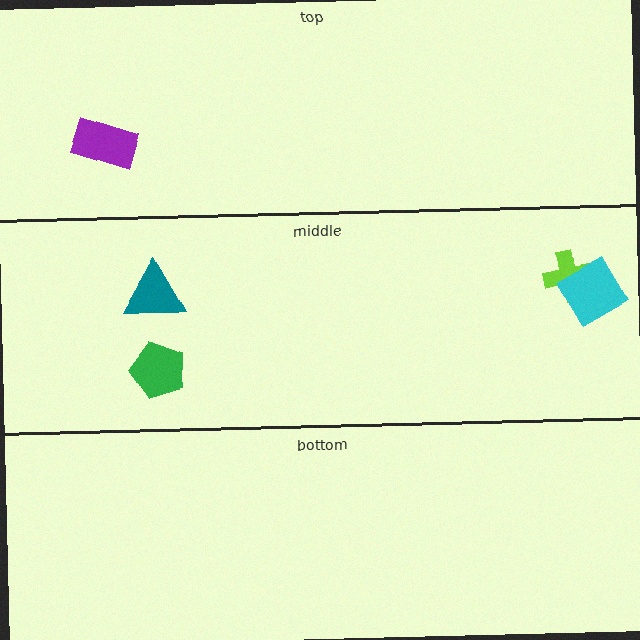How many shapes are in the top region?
1.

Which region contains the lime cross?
The middle region.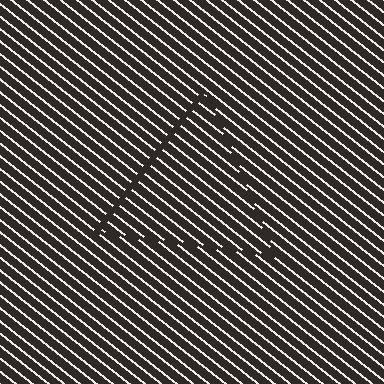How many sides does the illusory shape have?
3 sides — the line-ends trace a triangle.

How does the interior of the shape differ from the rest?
The interior of the shape contains the same grating, shifted by half a period — the contour is defined by the phase discontinuity where line-ends from the inner and outer gratings abut.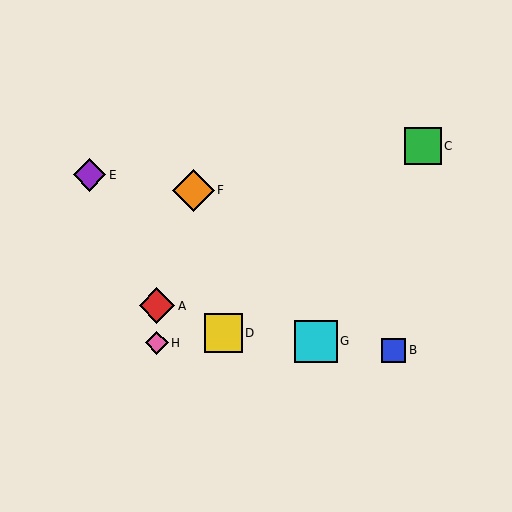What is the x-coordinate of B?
Object B is at x≈394.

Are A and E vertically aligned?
No, A is at x≈157 and E is at x≈90.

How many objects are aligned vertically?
2 objects (A, H) are aligned vertically.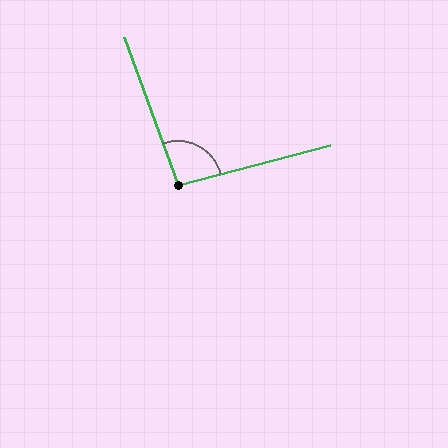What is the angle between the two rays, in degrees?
Approximately 95 degrees.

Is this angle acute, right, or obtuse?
It is obtuse.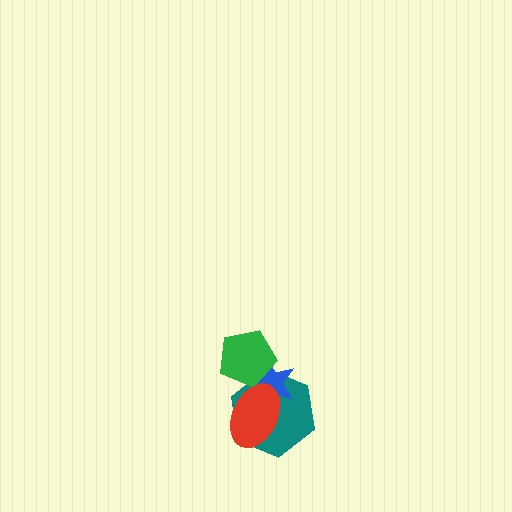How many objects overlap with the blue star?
3 objects overlap with the blue star.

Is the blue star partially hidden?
Yes, it is partially covered by another shape.